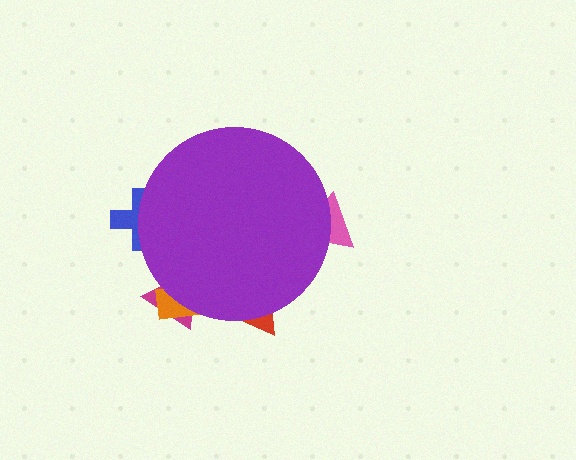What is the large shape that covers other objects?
A purple circle.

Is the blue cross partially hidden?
Yes, the blue cross is partially hidden behind the purple circle.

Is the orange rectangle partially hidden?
Yes, the orange rectangle is partially hidden behind the purple circle.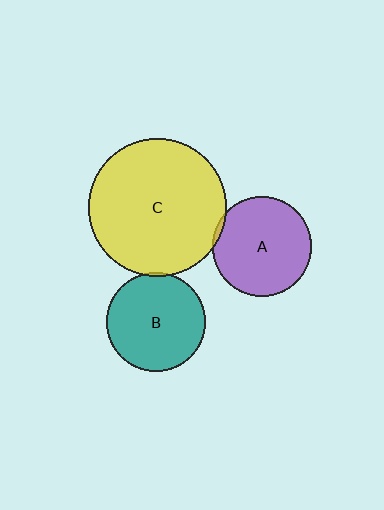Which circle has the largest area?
Circle C (yellow).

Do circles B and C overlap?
Yes.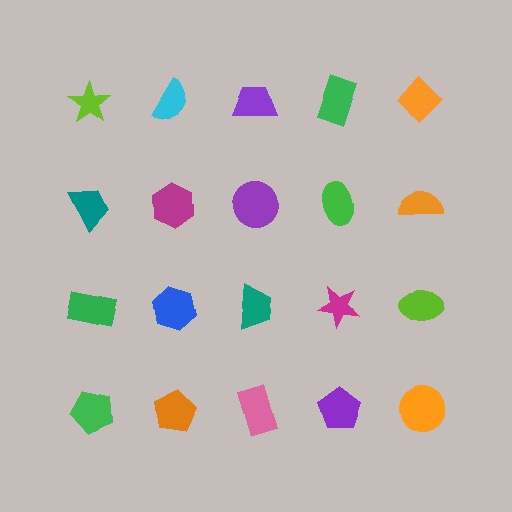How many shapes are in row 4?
5 shapes.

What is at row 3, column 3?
A teal trapezoid.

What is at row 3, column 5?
A lime ellipse.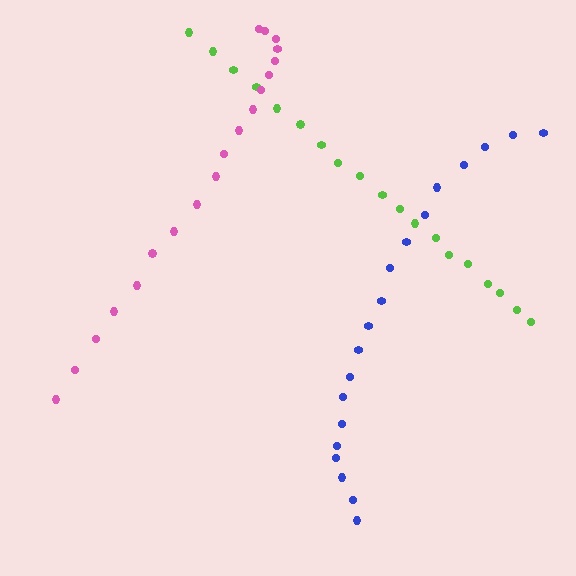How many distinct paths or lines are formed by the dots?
There are 3 distinct paths.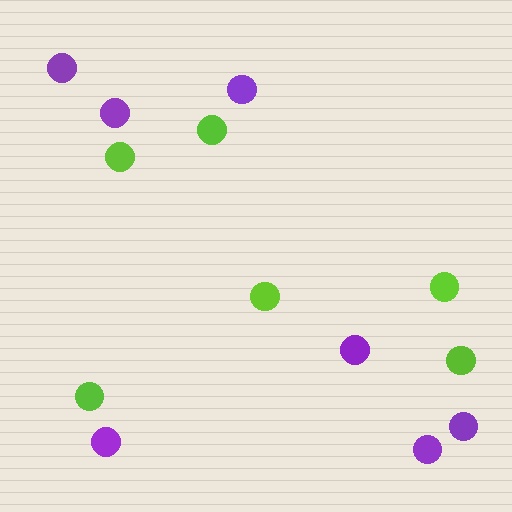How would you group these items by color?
There are 2 groups: one group of lime circles (6) and one group of purple circles (7).